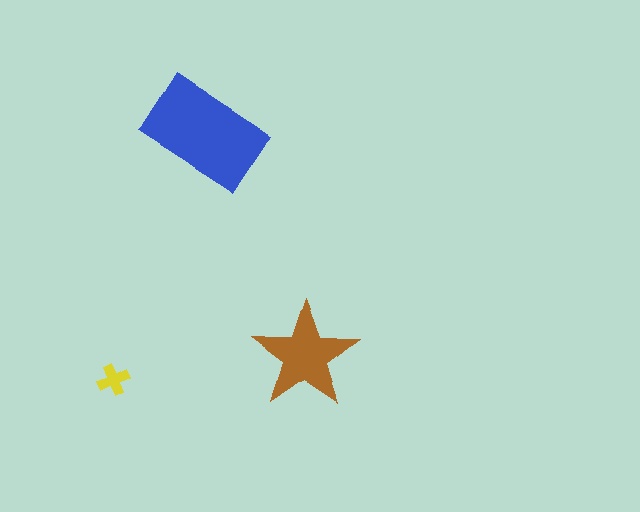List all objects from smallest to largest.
The yellow cross, the brown star, the blue rectangle.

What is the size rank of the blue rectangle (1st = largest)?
1st.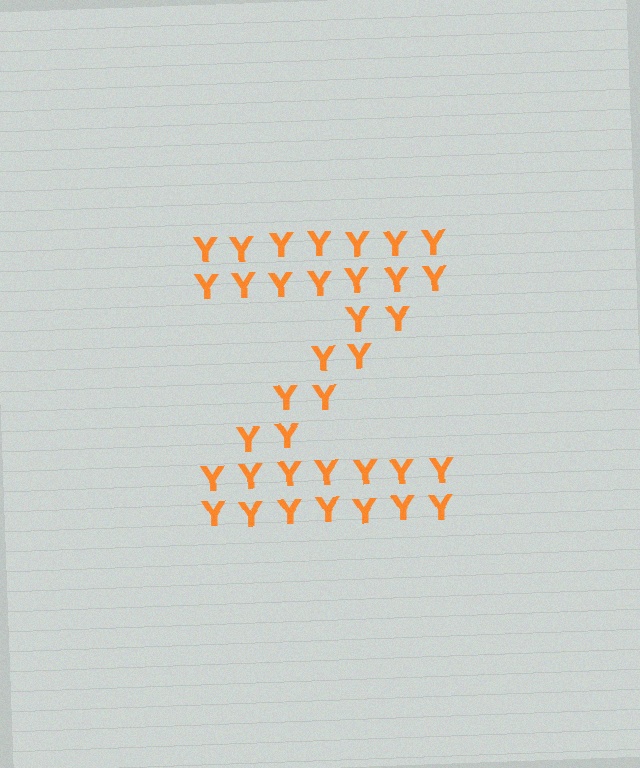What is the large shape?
The large shape is the letter Z.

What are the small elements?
The small elements are letter Y's.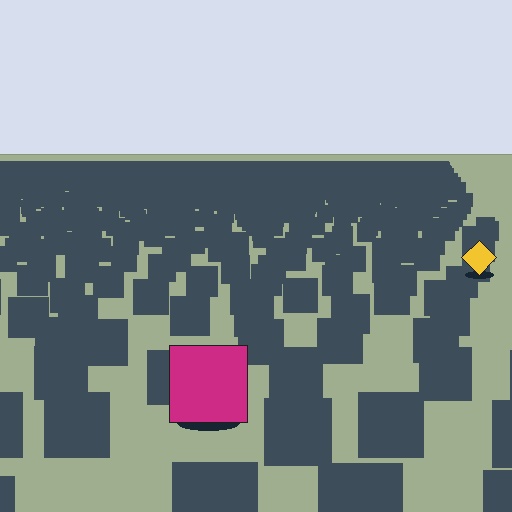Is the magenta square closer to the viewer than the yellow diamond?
Yes. The magenta square is closer — you can tell from the texture gradient: the ground texture is coarser near it.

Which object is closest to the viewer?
The magenta square is closest. The texture marks near it are larger and more spread out.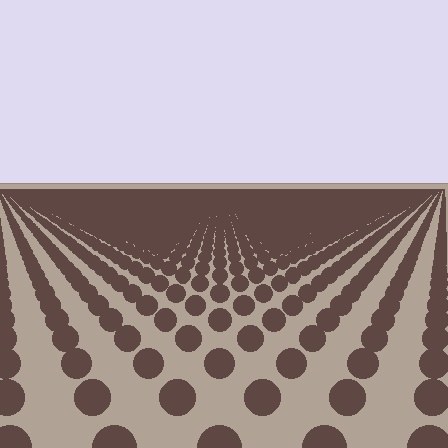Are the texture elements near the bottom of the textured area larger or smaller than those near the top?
Larger. Near the bottom, elements are closer to the viewer and appear at a bigger on-screen size.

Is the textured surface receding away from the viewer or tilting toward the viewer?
The surface is receding away from the viewer. Texture elements get smaller and denser toward the top.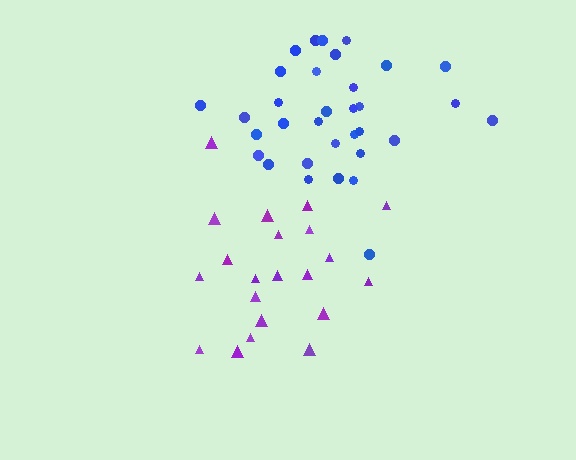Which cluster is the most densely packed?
Blue.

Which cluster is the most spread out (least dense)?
Purple.